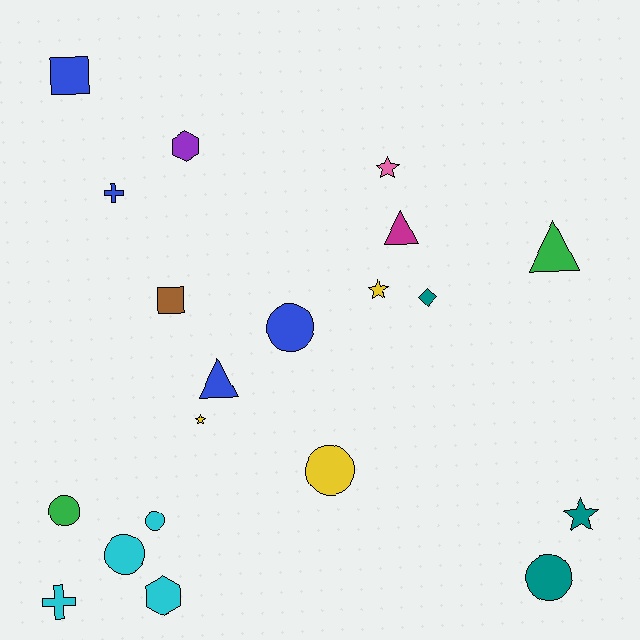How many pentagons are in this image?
There are no pentagons.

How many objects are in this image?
There are 20 objects.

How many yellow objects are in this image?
There are 3 yellow objects.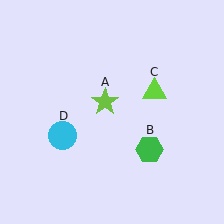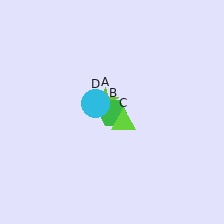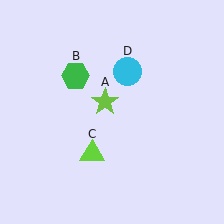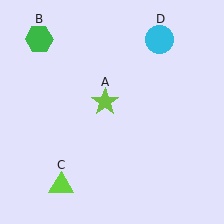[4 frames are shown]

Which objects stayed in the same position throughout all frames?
Lime star (object A) remained stationary.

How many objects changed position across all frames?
3 objects changed position: green hexagon (object B), lime triangle (object C), cyan circle (object D).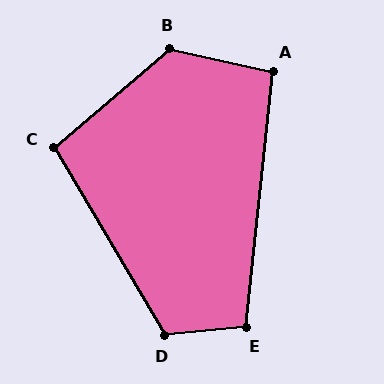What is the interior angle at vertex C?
Approximately 100 degrees (obtuse).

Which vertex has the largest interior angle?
B, at approximately 127 degrees.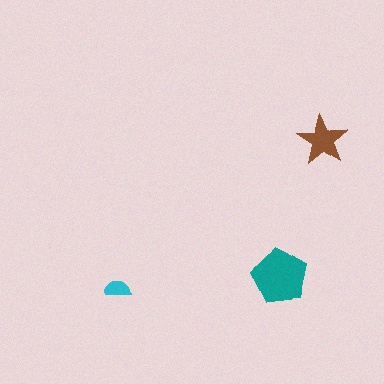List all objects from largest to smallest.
The teal pentagon, the brown star, the cyan semicircle.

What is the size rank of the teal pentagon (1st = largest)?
1st.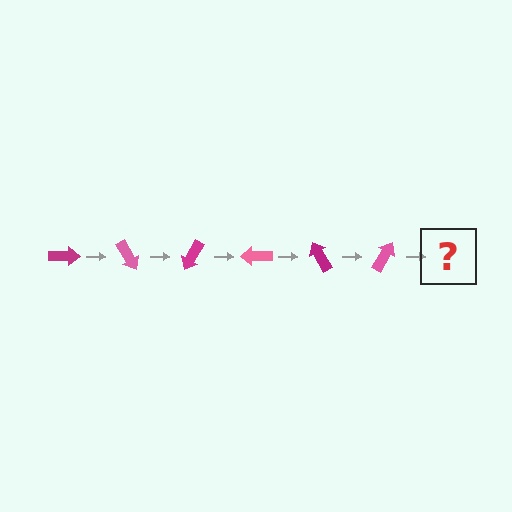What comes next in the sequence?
The next element should be a magenta arrow, rotated 360 degrees from the start.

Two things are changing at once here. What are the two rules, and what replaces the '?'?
The two rules are that it rotates 60 degrees each step and the color cycles through magenta and pink. The '?' should be a magenta arrow, rotated 360 degrees from the start.